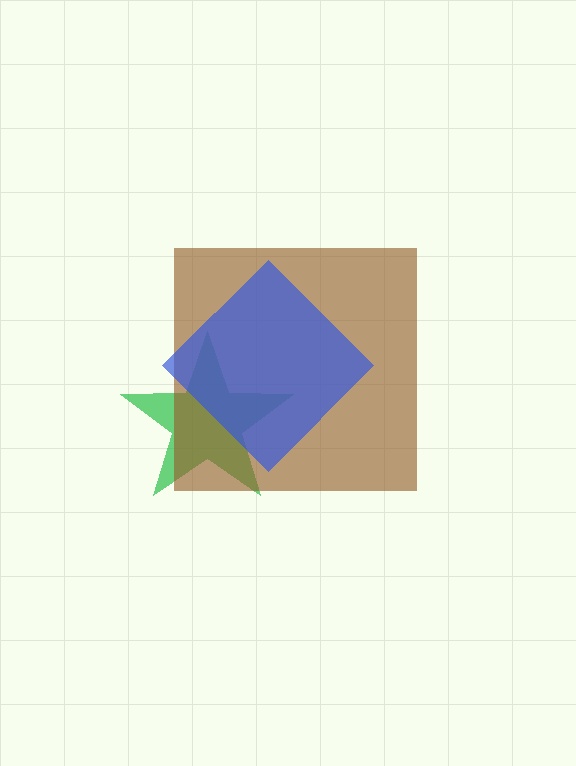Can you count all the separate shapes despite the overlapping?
Yes, there are 3 separate shapes.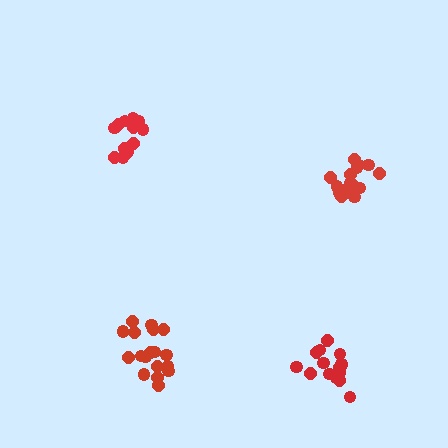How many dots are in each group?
Group 1: 15 dots, Group 2: 13 dots, Group 3: 16 dots, Group 4: 18 dots (62 total).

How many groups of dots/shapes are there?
There are 4 groups.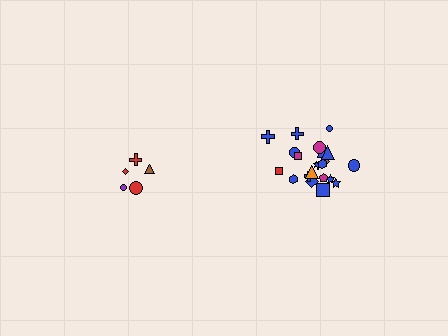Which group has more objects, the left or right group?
The right group.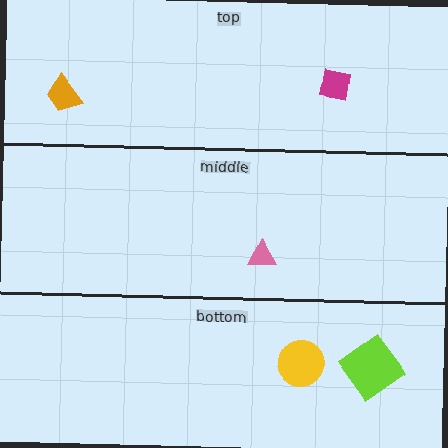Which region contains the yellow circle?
The bottom region.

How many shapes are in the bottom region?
2.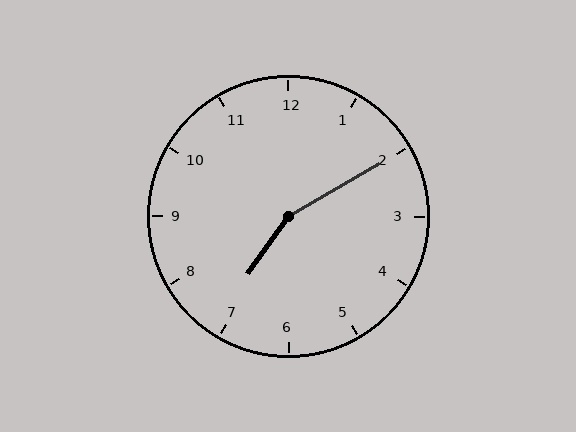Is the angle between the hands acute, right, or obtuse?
It is obtuse.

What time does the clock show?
7:10.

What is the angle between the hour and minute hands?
Approximately 155 degrees.